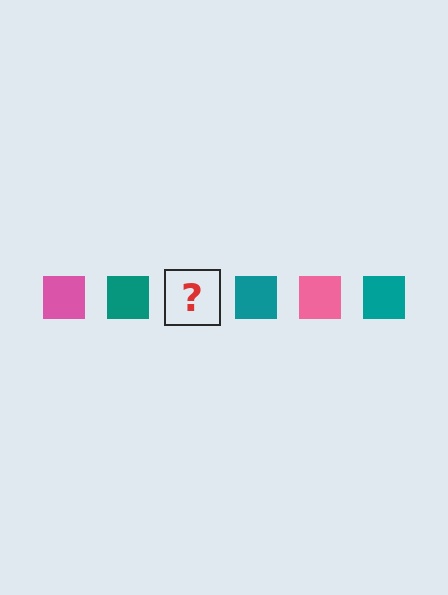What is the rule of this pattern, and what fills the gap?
The rule is that the pattern cycles through pink, teal squares. The gap should be filled with a pink square.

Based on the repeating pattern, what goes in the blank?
The blank should be a pink square.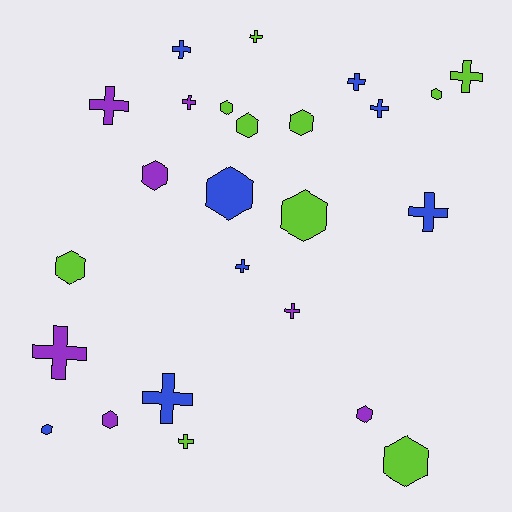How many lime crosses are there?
There are 3 lime crosses.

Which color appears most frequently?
Lime, with 10 objects.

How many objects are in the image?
There are 25 objects.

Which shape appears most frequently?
Cross, with 13 objects.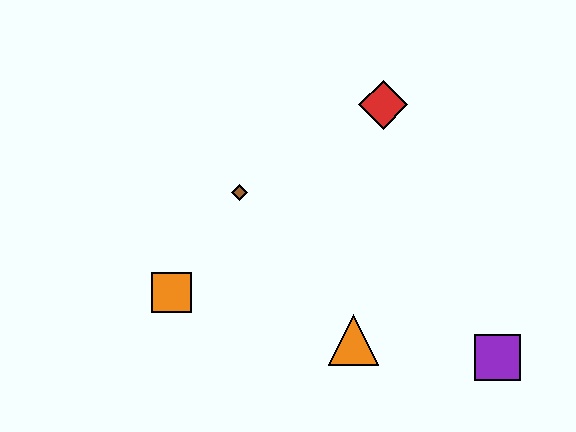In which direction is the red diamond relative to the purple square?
The red diamond is above the purple square.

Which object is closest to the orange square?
The brown diamond is closest to the orange square.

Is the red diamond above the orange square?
Yes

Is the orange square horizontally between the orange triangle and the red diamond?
No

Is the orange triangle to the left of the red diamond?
Yes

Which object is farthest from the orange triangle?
The red diamond is farthest from the orange triangle.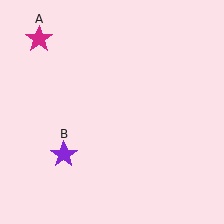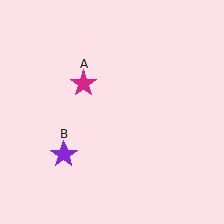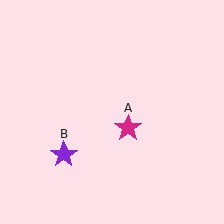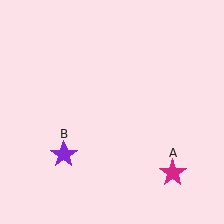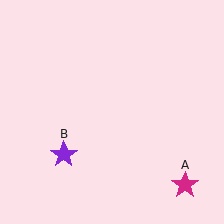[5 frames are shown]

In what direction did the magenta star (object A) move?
The magenta star (object A) moved down and to the right.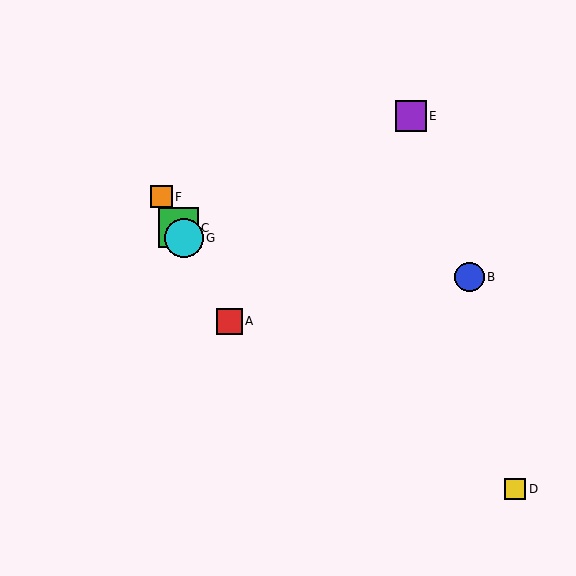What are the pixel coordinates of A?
Object A is at (229, 321).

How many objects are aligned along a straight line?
4 objects (A, C, F, G) are aligned along a straight line.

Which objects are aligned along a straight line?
Objects A, C, F, G are aligned along a straight line.